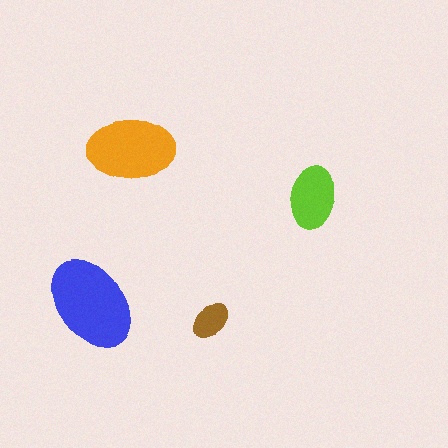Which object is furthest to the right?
The lime ellipse is rightmost.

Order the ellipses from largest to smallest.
the blue one, the orange one, the lime one, the brown one.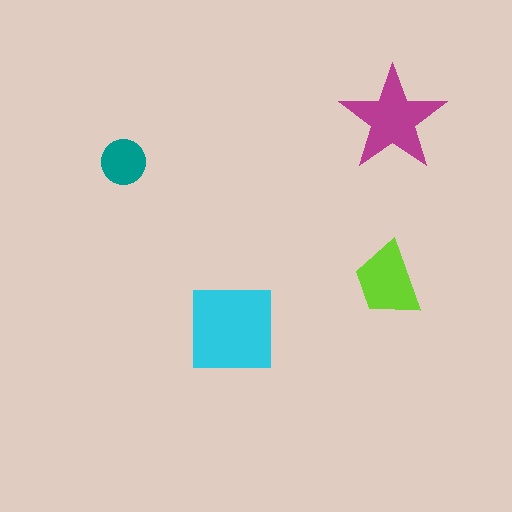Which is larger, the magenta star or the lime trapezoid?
The magenta star.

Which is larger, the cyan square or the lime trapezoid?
The cyan square.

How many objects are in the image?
There are 4 objects in the image.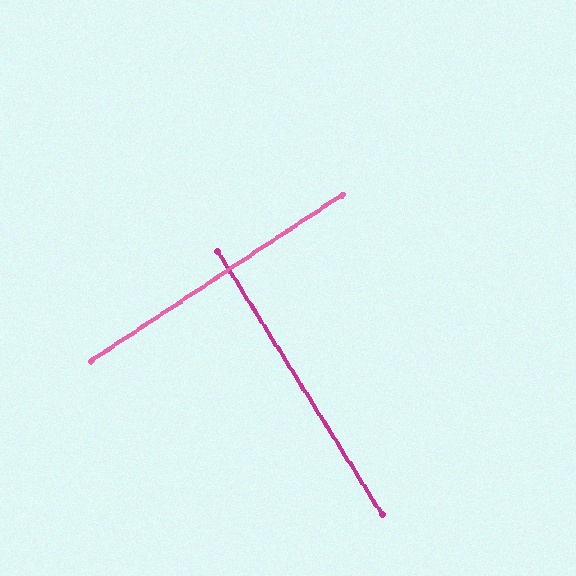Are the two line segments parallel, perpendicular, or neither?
Perpendicular — they meet at approximately 89°.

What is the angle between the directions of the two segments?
Approximately 89 degrees.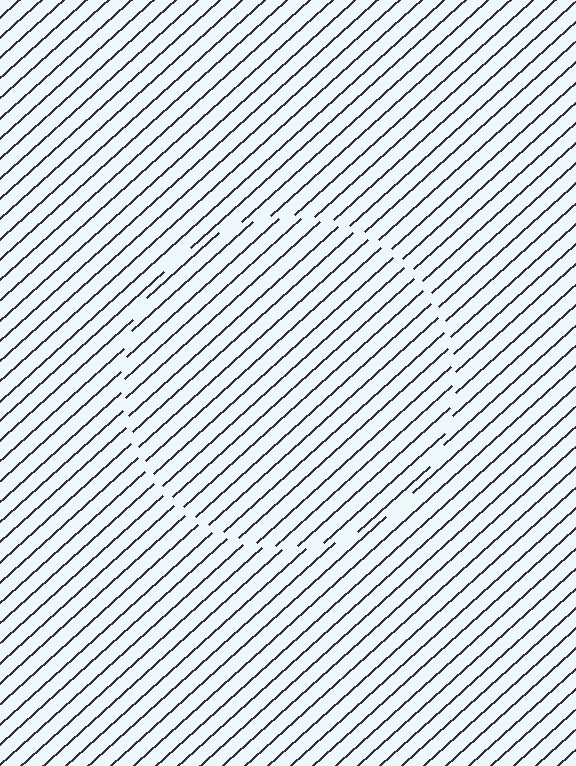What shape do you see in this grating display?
An illusory circle. The interior of the shape contains the same grating, shifted by half a period — the contour is defined by the phase discontinuity where line-ends from the inner and outer gratings abut.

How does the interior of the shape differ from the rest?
The interior of the shape contains the same grating, shifted by half a period — the contour is defined by the phase discontinuity where line-ends from the inner and outer gratings abut.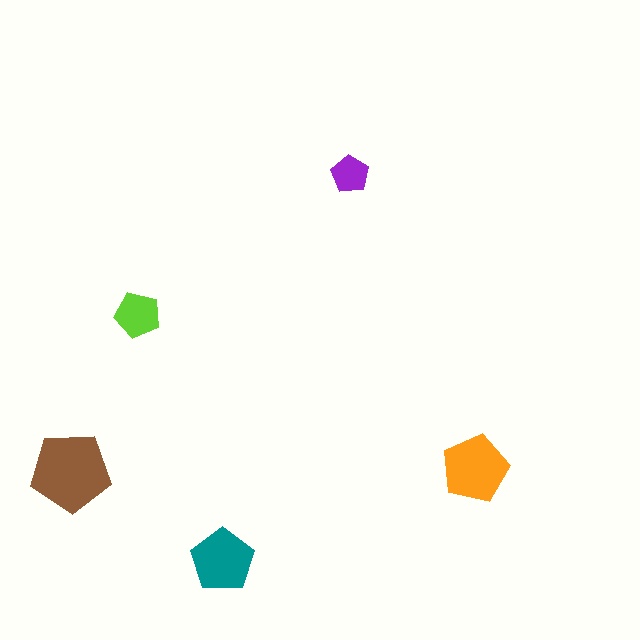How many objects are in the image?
There are 5 objects in the image.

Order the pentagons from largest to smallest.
the brown one, the orange one, the teal one, the lime one, the purple one.